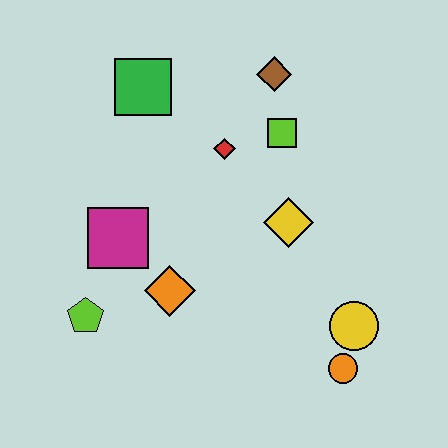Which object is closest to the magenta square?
The orange diamond is closest to the magenta square.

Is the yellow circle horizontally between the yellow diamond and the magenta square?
No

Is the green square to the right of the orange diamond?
No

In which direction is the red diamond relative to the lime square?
The red diamond is to the left of the lime square.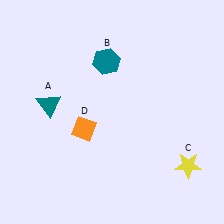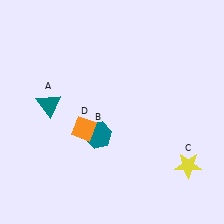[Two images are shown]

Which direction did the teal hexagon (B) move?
The teal hexagon (B) moved down.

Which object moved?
The teal hexagon (B) moved down.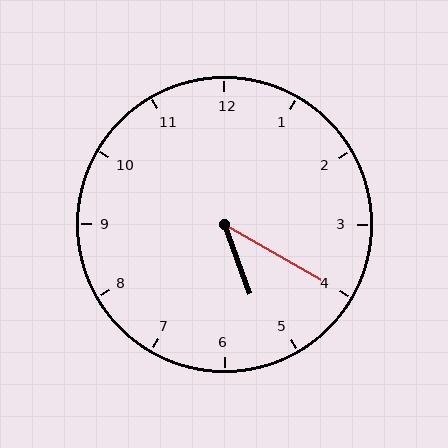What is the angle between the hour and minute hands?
Approximately 40 degrees.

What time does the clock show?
5:20.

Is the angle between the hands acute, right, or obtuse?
It is acute.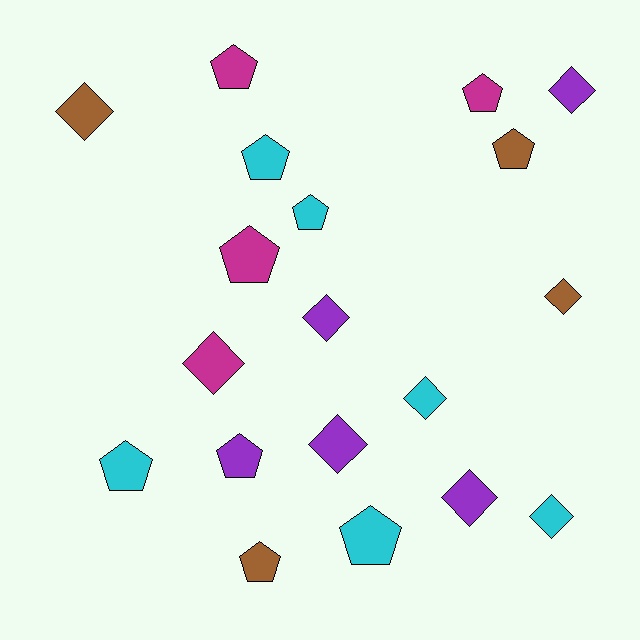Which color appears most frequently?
Cyan, with 6 objects.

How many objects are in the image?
There are 19 objects.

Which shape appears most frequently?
Pentagon, with 10 objects.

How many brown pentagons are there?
There are 2 brown pentagons.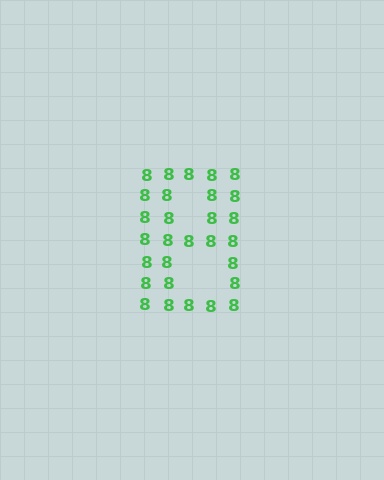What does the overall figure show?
The overall figure shows the digit 8.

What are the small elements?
The small elements are digit 8's.